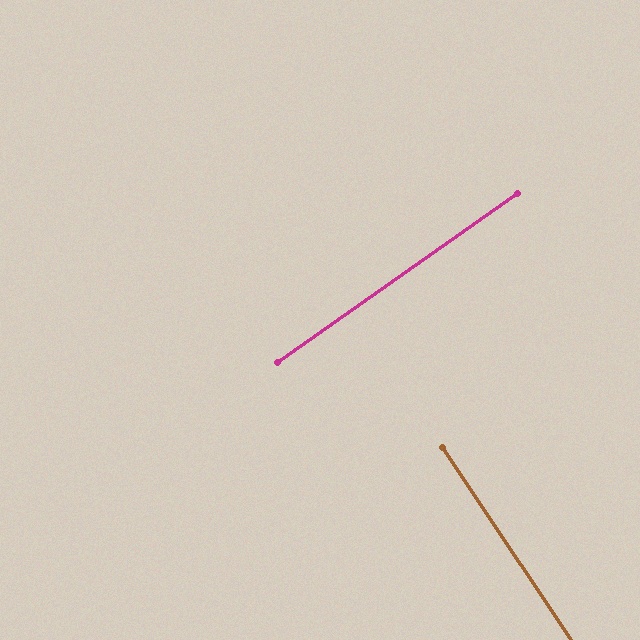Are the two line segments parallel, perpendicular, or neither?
Perpendicular — they meet at approximately 89°.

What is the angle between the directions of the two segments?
Approximately 89 degrees.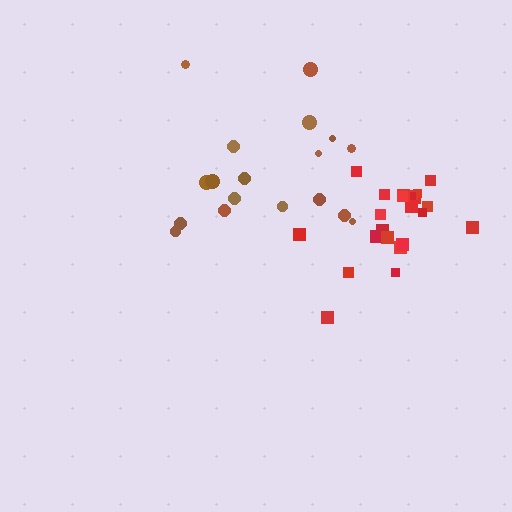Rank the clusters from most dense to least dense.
red, brown.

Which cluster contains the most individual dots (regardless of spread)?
Red (23).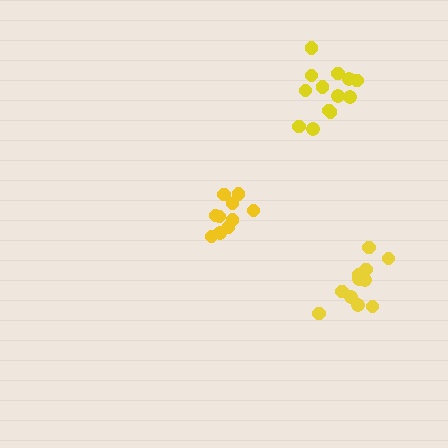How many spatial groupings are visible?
There are 3 spatial groupings.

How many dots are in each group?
Group 1: 11 dots, Group 2: 10 dots, Group 3: 13 dots (34 total).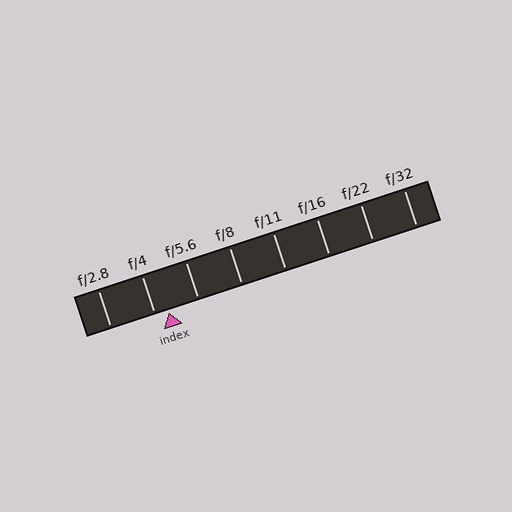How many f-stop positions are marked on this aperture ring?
There are 8 f-stop positions marked.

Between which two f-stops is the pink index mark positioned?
The index mark is between f/4 and f/5.6.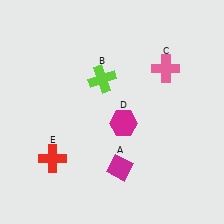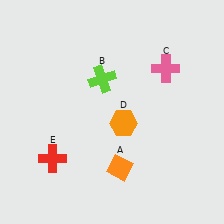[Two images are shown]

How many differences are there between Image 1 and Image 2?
There are 2 differences between the two images.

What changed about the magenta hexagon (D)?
In Image 1, D is magenta. In Image 2, it changed to orange.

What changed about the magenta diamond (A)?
In Image 1, A is magenta. In Image 2, it changed to orange.